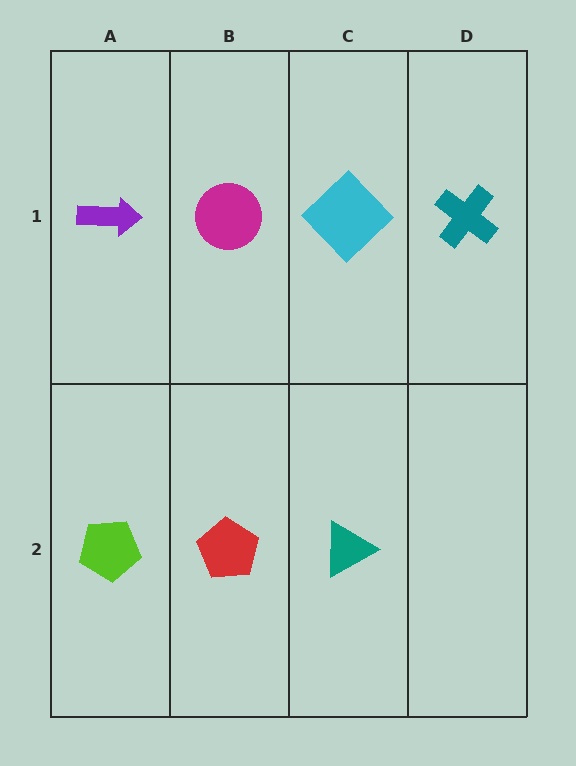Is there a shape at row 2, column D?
No, that cell is empty.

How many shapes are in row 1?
4 shapes.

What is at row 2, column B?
A red pentagon.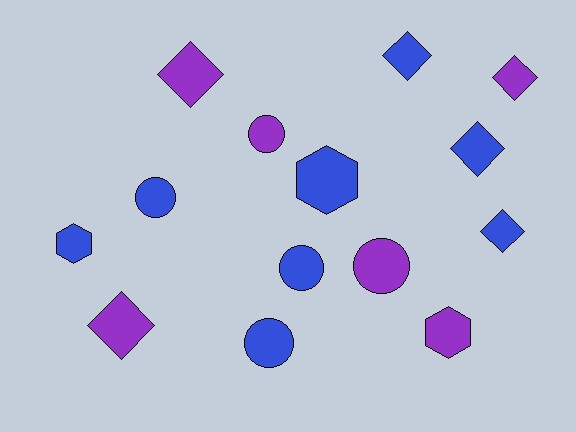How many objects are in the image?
There are 14 objects.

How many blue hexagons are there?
There are 2 blue hexagons.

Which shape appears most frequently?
Diamond, with 6 objects.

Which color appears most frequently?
Blue, with 8 objects.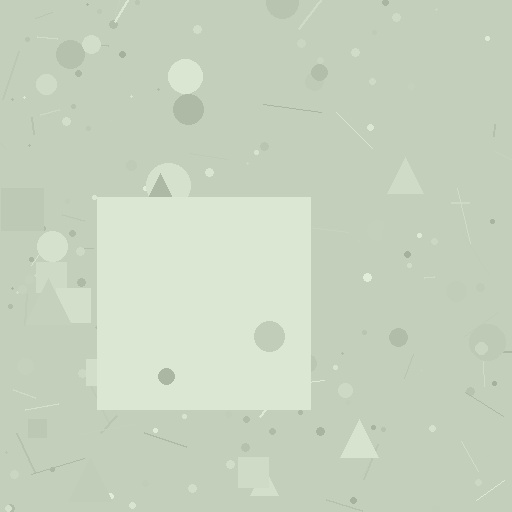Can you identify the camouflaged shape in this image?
The camouflaged shape is a square.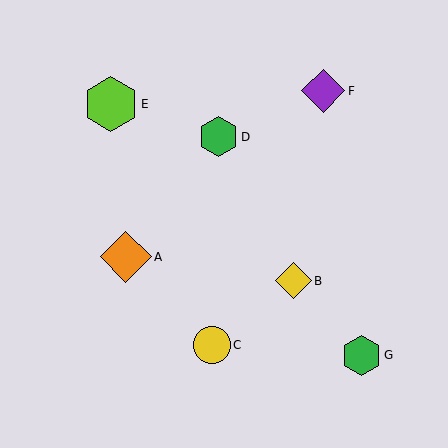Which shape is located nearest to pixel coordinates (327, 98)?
The purple diamond (labeled F) at (323, 91) is nearest to that location.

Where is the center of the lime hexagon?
The center of the lime hexagon is at (111, 104).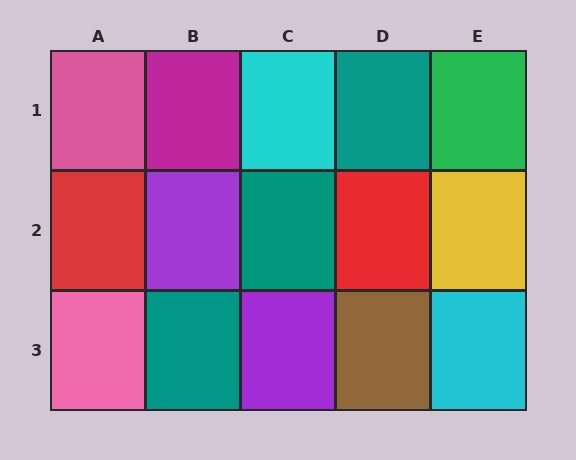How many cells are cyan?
2 cells are cyan.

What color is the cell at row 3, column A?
Pink.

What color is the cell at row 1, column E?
Green.